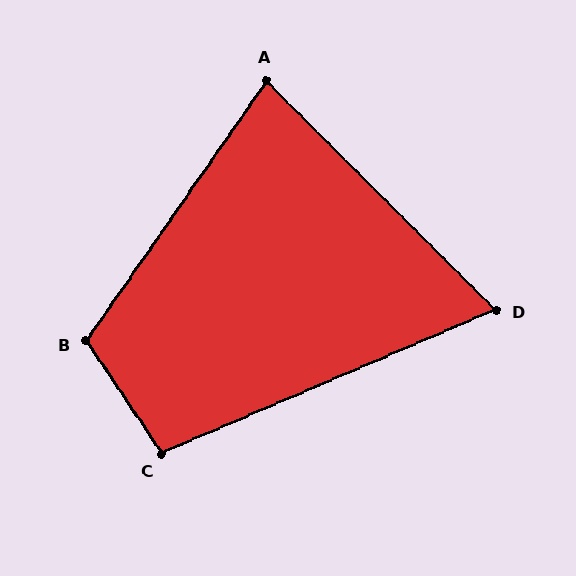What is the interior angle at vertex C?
Approximately 100 degrees (obtuse).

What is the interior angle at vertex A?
Approximately 80 degrees (acute).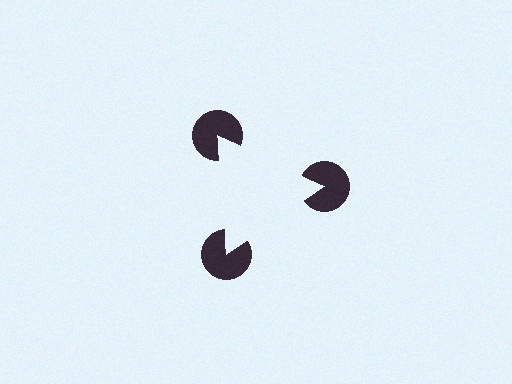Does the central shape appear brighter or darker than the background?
It typically appears slightly brighter than the background, even though no actual brightness change is drawn.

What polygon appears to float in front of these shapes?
An illusory triangle — its edges are inferred from the aligned wedge cuts in the pac-man discs, not physically drawn.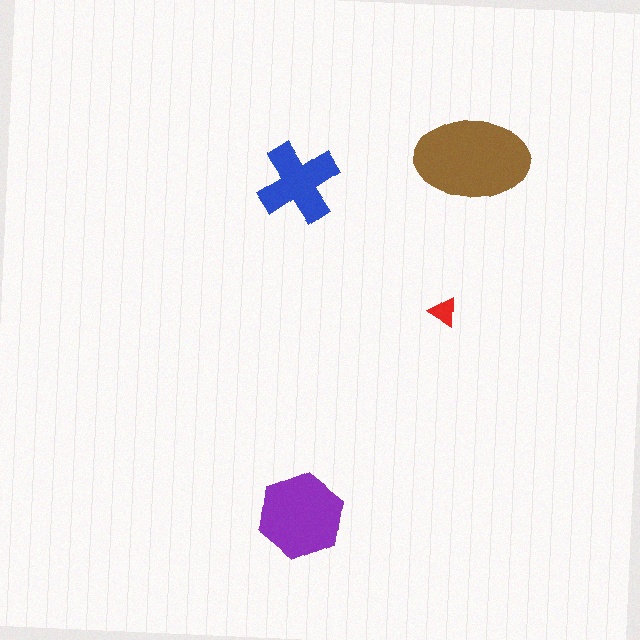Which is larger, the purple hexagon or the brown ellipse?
The brown ellipse.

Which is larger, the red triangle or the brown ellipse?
The brown ellipse.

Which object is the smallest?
The red triangle.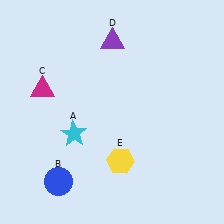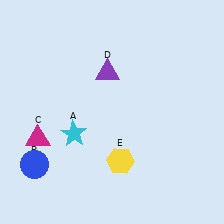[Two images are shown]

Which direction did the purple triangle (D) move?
The purple triangle (D) moved down.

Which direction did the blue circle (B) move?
The blue circle (B) moved left.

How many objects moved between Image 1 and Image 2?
3 objects moved between the two images.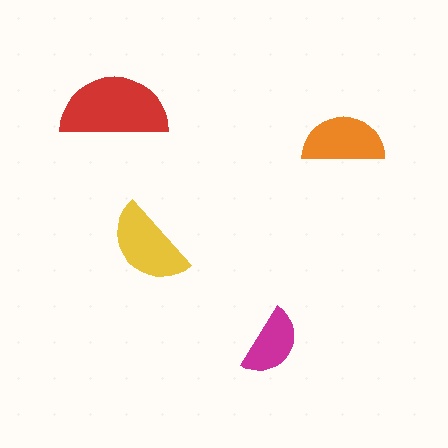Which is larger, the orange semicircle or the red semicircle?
The red one.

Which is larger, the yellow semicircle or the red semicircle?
The red one.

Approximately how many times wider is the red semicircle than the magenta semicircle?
About 1.5 times wider.